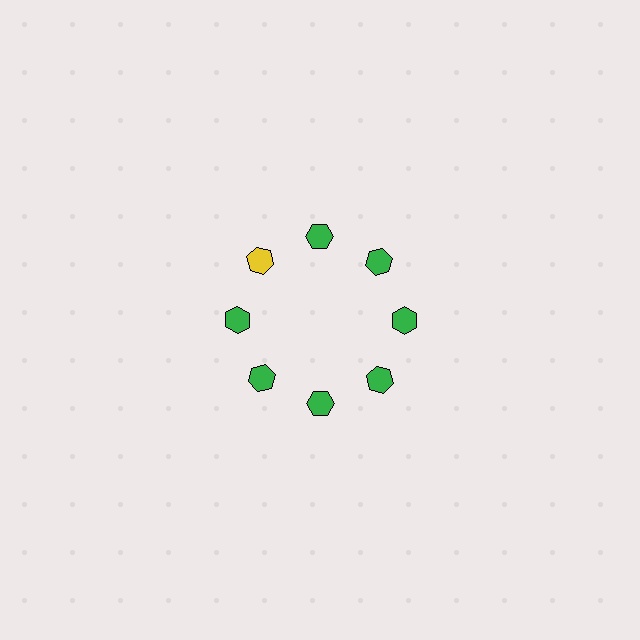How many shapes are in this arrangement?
There are 8 shapes arranged in a ring pattern.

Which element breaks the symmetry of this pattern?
The yellow hexagon at roughly the 10 o'clock position breaks the symmetry. All other shapes are green hexagons.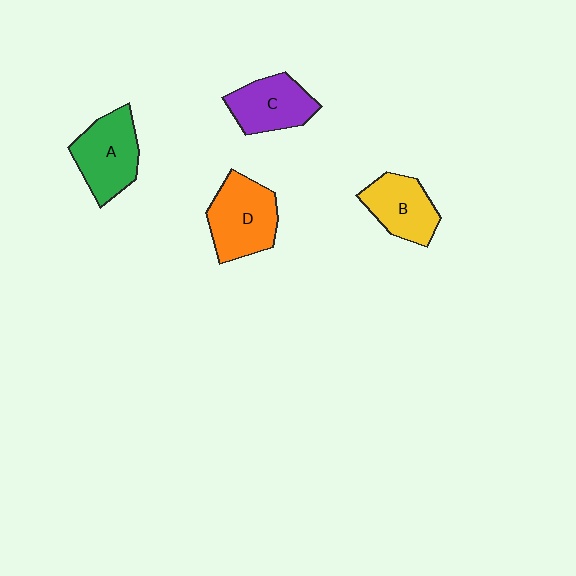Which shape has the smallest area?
Shape B (yellow).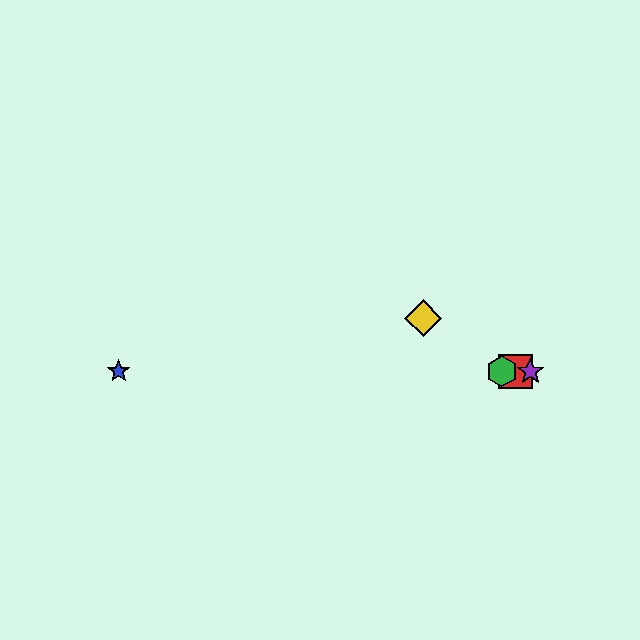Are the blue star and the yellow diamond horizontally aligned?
No, the blue star is at y≈371 and the yellow diamond is at y≈318.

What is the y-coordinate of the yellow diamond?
The yellow diamond is at y≈318.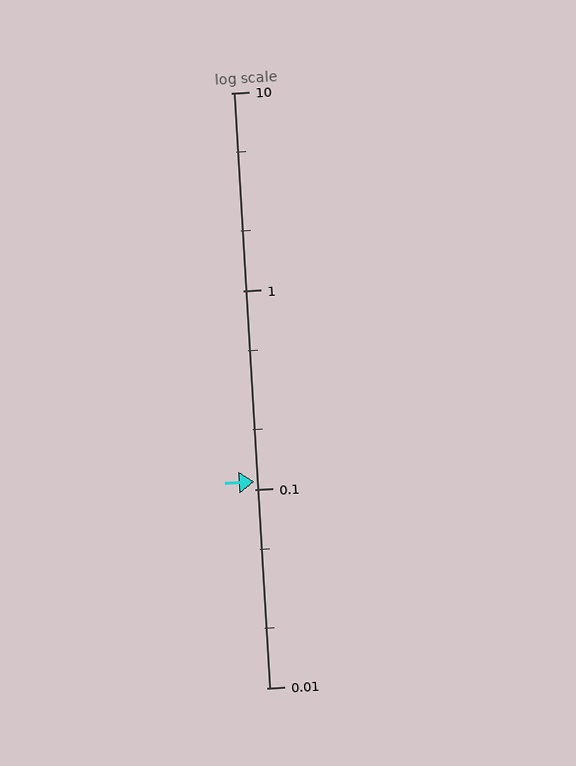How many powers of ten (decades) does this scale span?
The scale spans 3 decades, from 0.01 to 10.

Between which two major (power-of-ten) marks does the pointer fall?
The pointer is between 0.1 and 1.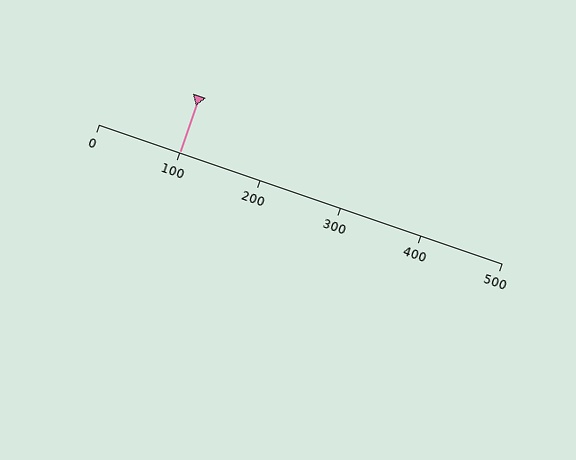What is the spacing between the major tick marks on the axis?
The major ticks are spaced 100 apart.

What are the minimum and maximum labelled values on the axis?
The axis runs from 0 to 500.